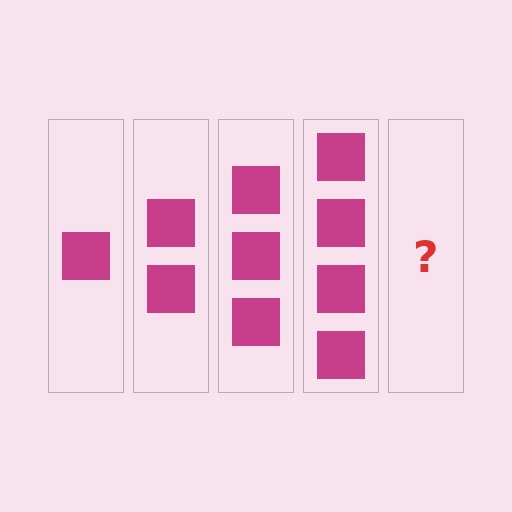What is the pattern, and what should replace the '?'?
The pattern is that each step adds one more square. The '?' should be 5 squares.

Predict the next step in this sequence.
The next step is 5 squares.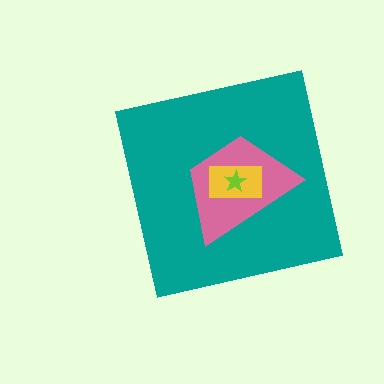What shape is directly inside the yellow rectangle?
The lime star.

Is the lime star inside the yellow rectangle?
Yes.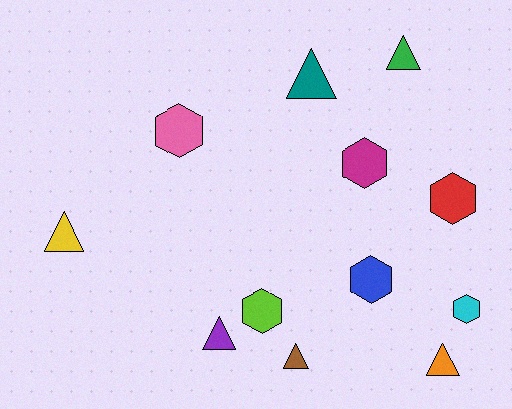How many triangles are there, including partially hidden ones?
There are 6 triangles.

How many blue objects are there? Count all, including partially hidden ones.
There is 1 blue object.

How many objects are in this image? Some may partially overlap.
There are 12 objects.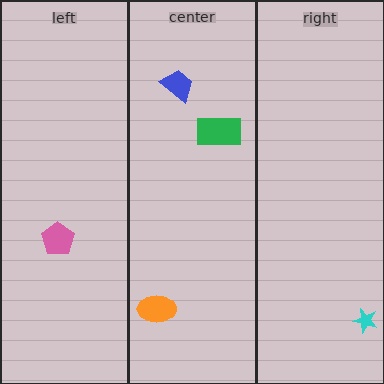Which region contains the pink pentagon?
The left region.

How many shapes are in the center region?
3.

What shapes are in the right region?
The cyan star.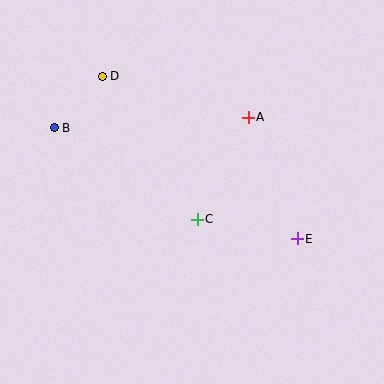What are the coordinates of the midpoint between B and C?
The midpoint between B and C is at (126, 174).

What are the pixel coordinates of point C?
Point C is at (197, 219).